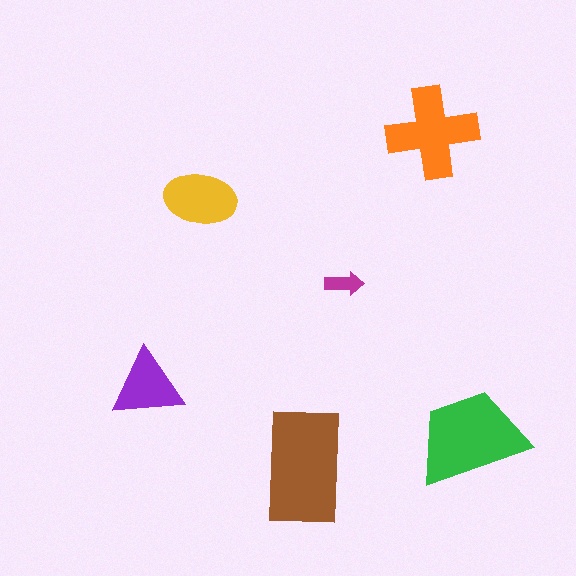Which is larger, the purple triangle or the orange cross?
The orange cross.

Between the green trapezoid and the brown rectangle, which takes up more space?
The brown rectangle.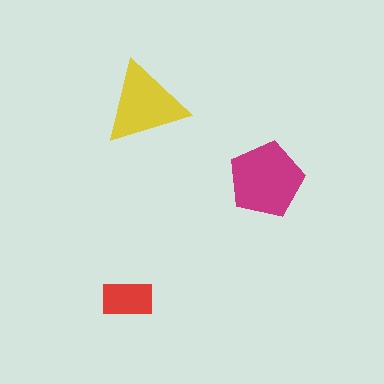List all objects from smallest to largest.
The red rectangle, the yellow triangle, the magenta pentagon.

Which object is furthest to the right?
The magenta pentagon is rightmost.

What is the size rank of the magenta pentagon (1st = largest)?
1st.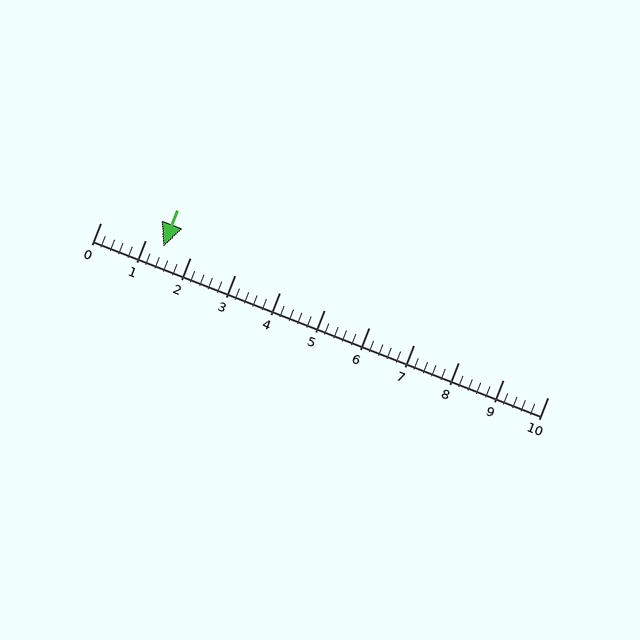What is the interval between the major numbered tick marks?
The major tick marks are spaced 1 units apart.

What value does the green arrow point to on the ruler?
The green arrow points to approximately 1.4.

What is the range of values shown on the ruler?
The ruler shows values from 0 to 10.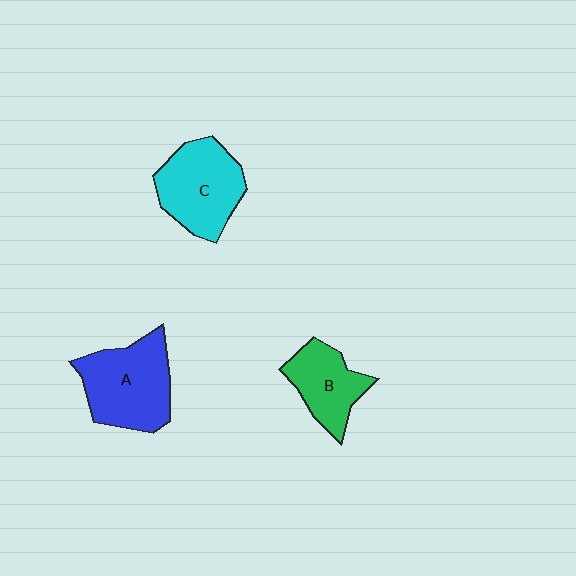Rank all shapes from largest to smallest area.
From largest to smallest: A (blue), C (cyan), B (green).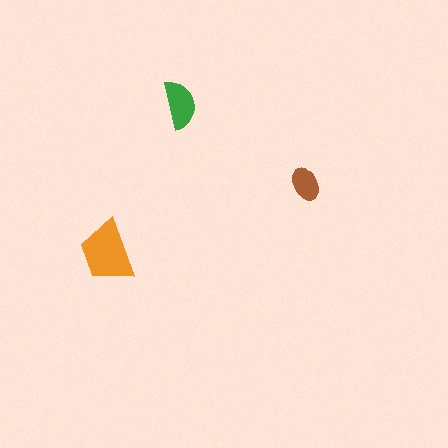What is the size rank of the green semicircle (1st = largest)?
2nd.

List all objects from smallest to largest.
The brown ellipse, the green semicircle, the orange trapezoid.